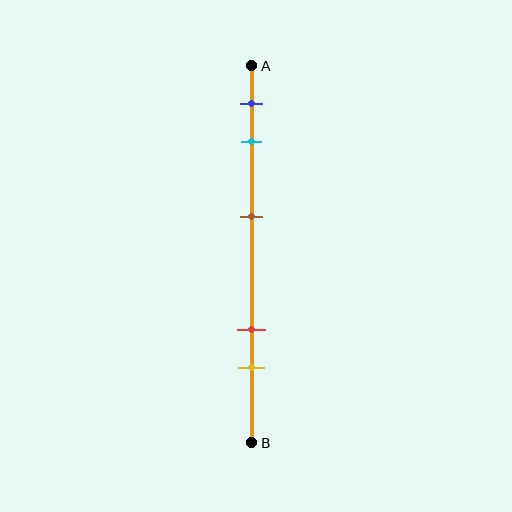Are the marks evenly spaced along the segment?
No, the marks are not evenly spaced.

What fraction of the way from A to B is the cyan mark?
The cyan mark is approximately 20% (0.2) of the way from A to B.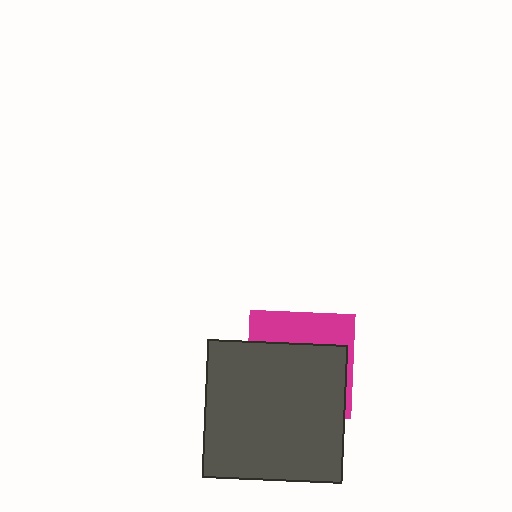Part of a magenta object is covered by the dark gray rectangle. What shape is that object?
It is a square.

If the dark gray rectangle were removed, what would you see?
You would see the complete magenta square.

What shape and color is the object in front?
The object in front is a dark gray rectangle.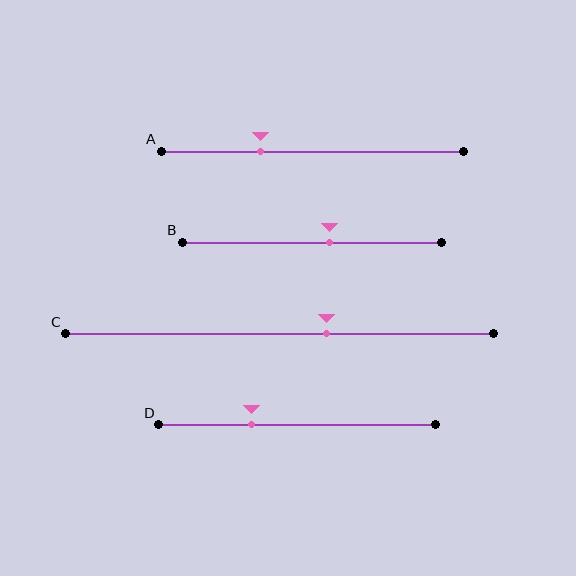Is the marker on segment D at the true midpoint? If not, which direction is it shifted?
No, the marker on segment D is shifted to the left by about 17% of the segment length.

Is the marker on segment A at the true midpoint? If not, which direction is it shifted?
No, the marker on segment A is shifted to the left by about 17% of the segment length.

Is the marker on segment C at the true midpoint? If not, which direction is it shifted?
No, the marker on segment C is shifted to the right by about 11% of the segment length.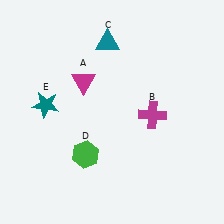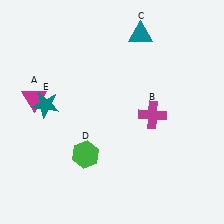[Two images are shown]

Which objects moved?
The objects that moved are: the magenta triangle (A), the teal triangle (C).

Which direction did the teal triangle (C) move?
The teal triangle (C) moved right.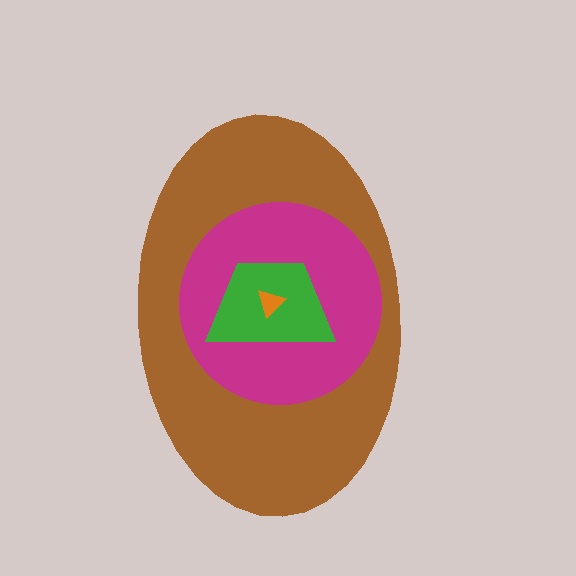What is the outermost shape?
The brown ellipse.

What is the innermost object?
The orange triangle.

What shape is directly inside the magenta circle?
The green trapezoid.